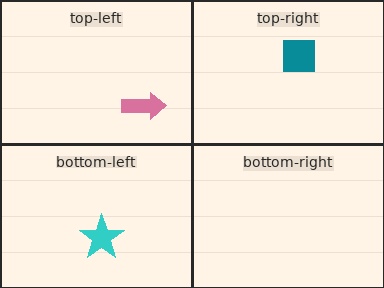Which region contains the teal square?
The top-right region.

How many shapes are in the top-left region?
1.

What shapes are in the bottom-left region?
The cyan star.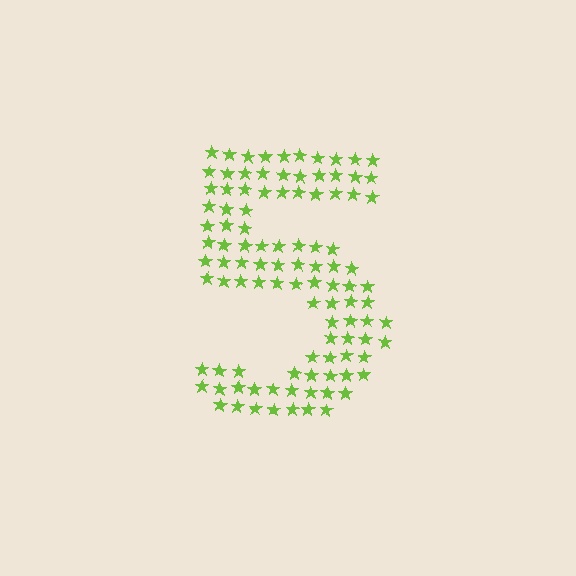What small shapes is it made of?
It is made of small stars.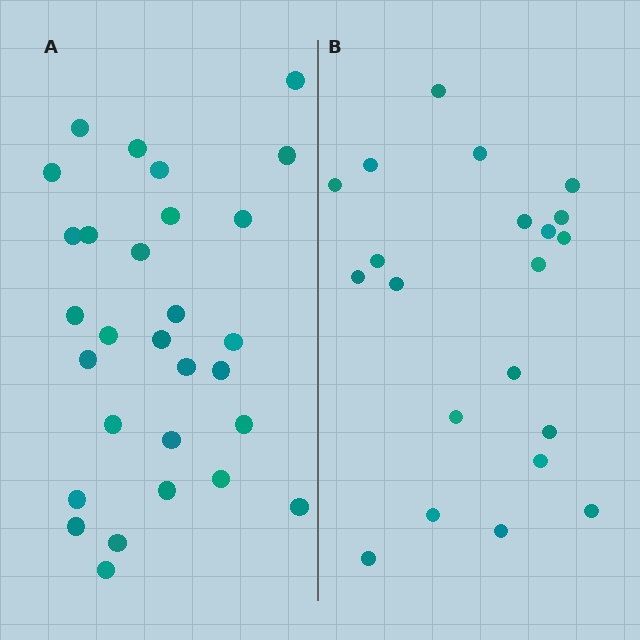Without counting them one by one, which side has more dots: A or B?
Region A (the left region) has more dots.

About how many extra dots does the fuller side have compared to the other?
Region A has roughly 8 or so more dots than region B.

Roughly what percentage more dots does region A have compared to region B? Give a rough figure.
About 40% more.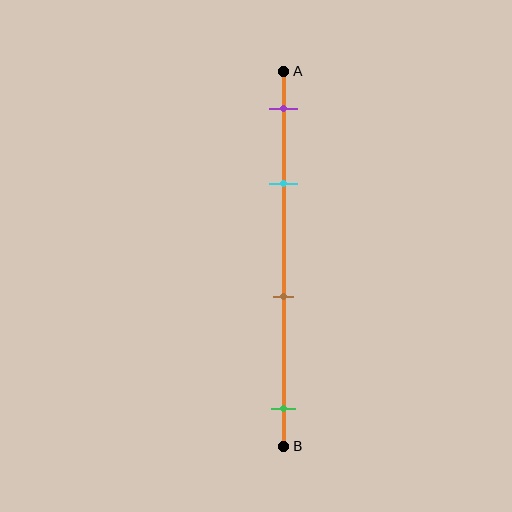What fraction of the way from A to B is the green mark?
The green mark is approximately 90% (0.9) of the way from A to B.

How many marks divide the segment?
There are 4 marks dividing the segment.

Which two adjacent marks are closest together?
The purple and cyan marks are the closest adjacent pair.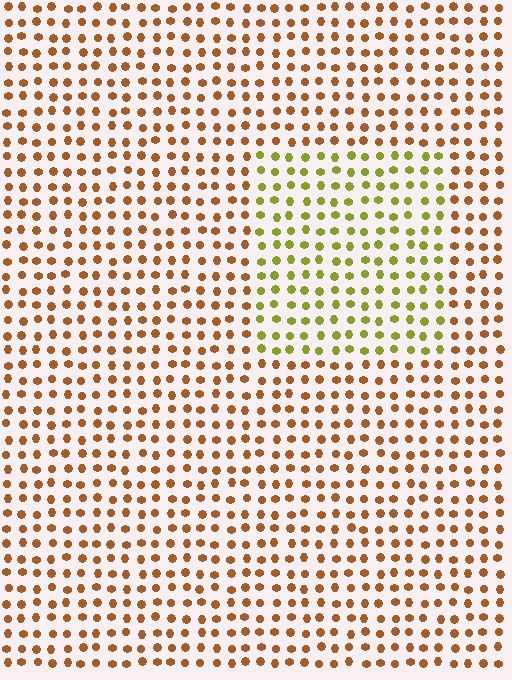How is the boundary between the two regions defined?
The boundary is defined purely by a slight shift in hue (about 48 degrees). Spacing, size, and orientation are identical on both sides.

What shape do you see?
I see a rectangle.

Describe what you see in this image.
The image is filled with small brown elements in a uniform arrangement. A rectangle-shaped region is visible where the elements are tinted to a slightly different hue, forming a subtle color boundary.